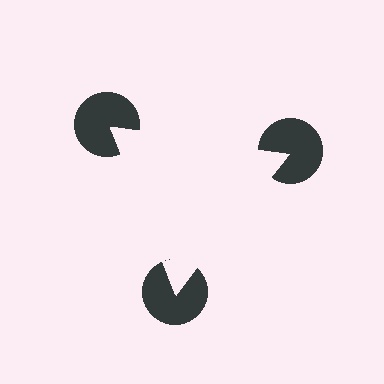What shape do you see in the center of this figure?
An illusory triangle — its edges are inferred from the aligned wedge cuts in the pac-man discs, not physically drawn.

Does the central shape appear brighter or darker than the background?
It typically appears slightly brighter than the background, even though no actual brightness change is drawn.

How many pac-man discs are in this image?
There are 3 — one at each vertex of the illusory triangle.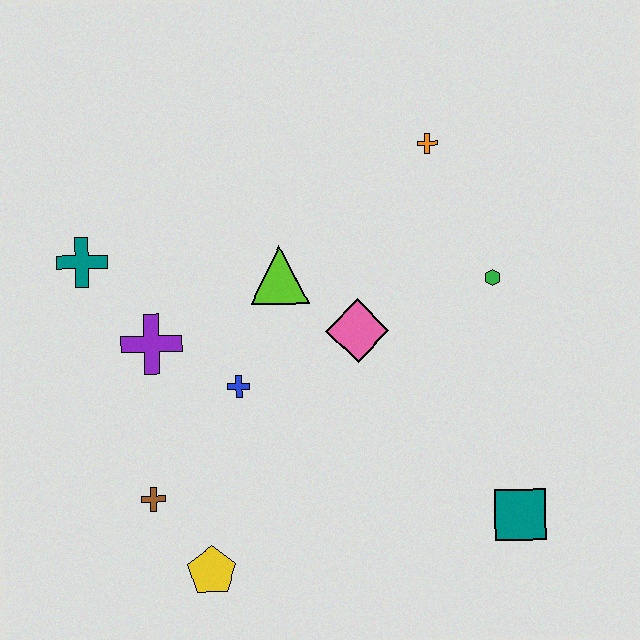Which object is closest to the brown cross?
The yellow pentagon is closest to the brown cross.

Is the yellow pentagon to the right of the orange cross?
No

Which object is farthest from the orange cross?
The yellow pentagon is farthest from the orange cross.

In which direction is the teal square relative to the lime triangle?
The teal square is below the lime triangle.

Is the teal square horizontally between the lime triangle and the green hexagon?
No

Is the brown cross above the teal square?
Yes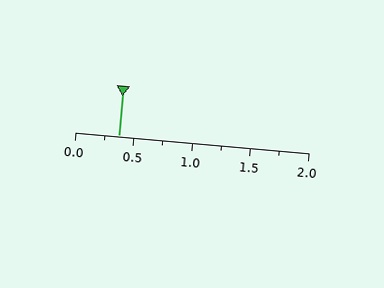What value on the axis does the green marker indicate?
The marker indicates approximately 0.38.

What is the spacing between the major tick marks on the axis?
The major ticks are spaced 0.5 apart.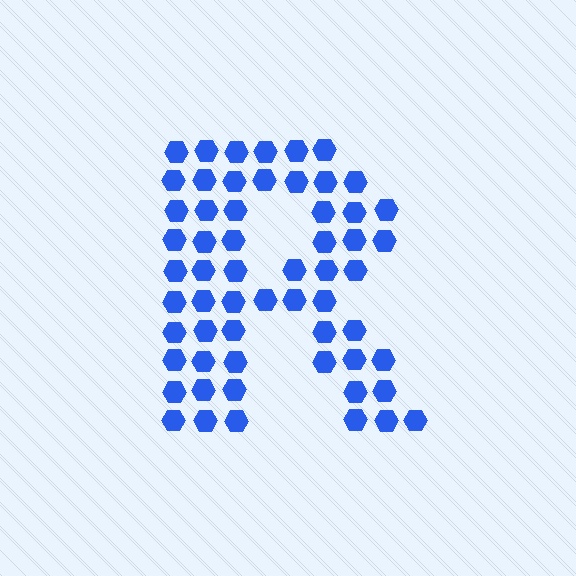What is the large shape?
The large shape is the letter R.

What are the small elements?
The small elements are hexagons.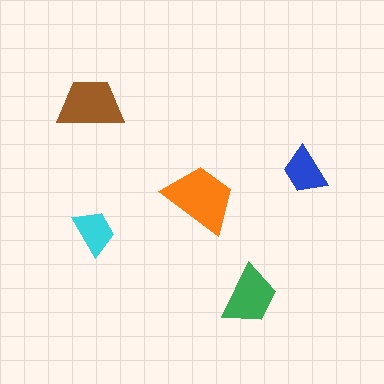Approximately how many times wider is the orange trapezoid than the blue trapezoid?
About 1.5 times wider.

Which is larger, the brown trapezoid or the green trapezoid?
The brown one.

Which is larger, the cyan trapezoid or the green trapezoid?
The green one.